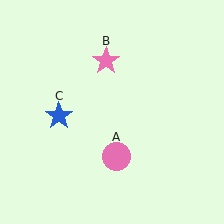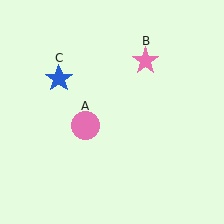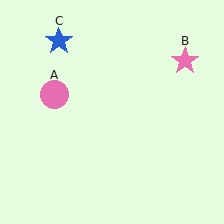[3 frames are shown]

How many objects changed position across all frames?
3 objects changed position: pink circle (object A), pink star (object B), blue star (object C).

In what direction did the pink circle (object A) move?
The pink circle (object A) moved up and to the left.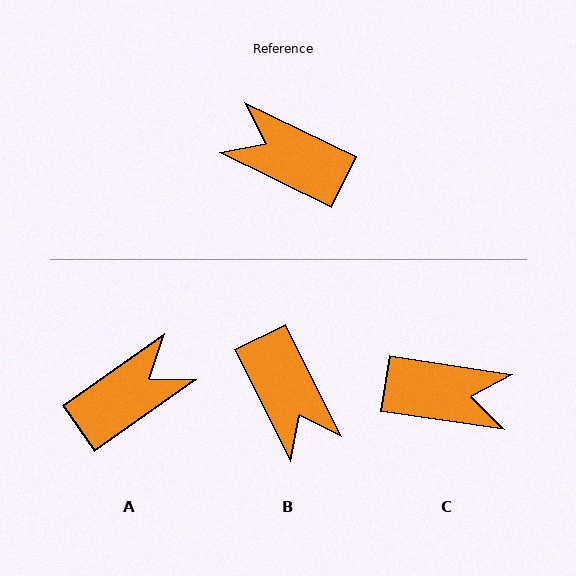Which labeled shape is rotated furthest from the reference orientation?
C, about 163 degrees away.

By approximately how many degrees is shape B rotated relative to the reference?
Approximately 142 degrees counter-clockwise.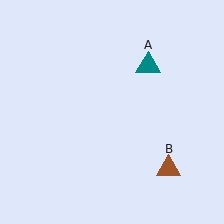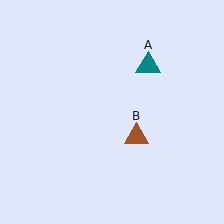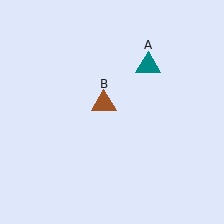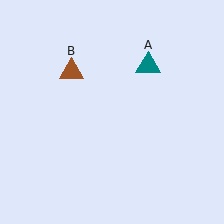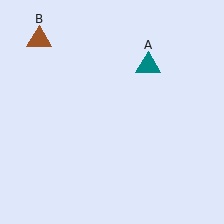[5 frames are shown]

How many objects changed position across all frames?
1 object changed position: brown triangle (object B).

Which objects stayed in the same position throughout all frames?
Teal triangle (object A) remained stationary.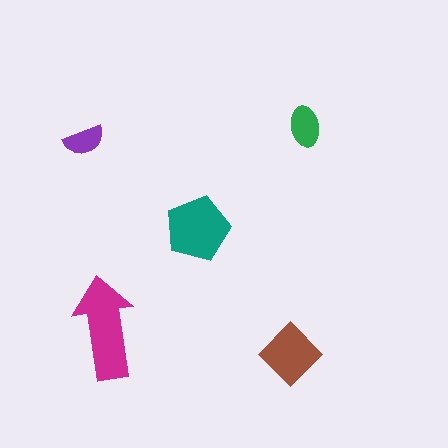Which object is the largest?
The magenta arrow.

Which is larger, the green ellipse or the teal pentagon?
The teal pentagon.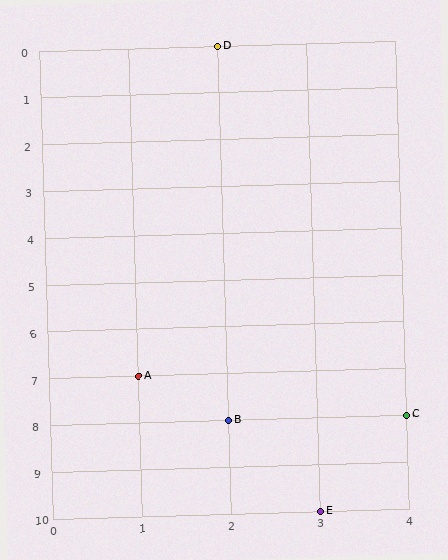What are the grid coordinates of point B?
Point B is at grid coordinates (2, 8).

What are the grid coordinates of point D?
Point D is at grid coordinates (2, 0).